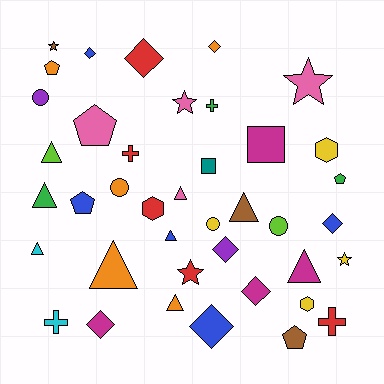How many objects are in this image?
There are 40 objects.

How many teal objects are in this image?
There is 1 teal object.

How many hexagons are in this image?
There are 3 hexagons.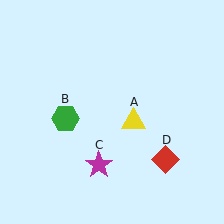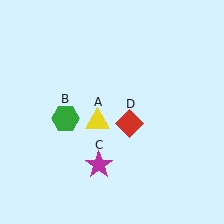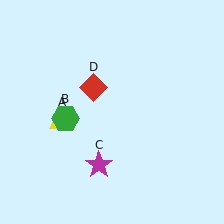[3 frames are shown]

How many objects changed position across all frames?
2 objects changed position: yellow triangle (object A), red diamond (object D).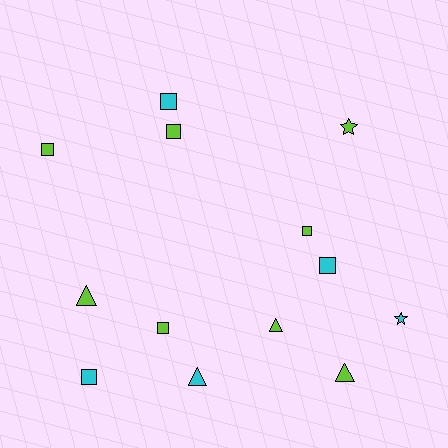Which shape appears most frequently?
Square, with 7 objects.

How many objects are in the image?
There are 13 objects.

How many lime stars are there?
There is 1 lime star.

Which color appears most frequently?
Lime, with 8 objects.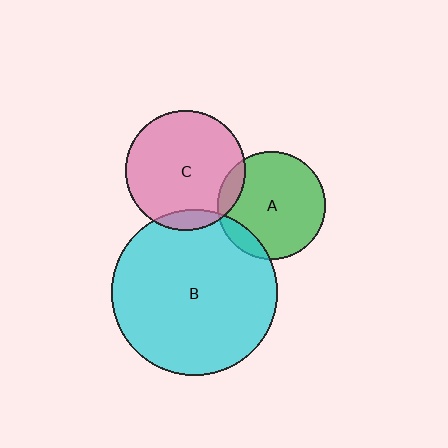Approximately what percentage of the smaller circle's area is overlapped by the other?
Approximately 10%.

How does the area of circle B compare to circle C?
Approximately 1.9 times.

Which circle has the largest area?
Circle B (cyan).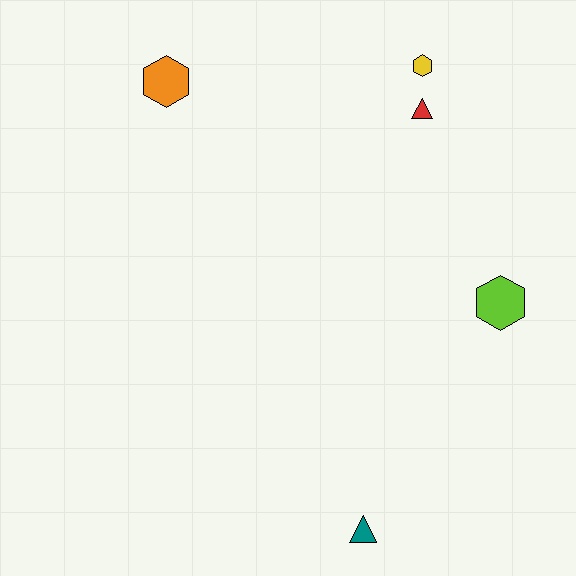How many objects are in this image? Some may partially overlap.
There are 5 objects.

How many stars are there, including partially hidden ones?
There are no stars.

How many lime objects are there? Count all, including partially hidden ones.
There is 1 lime object.